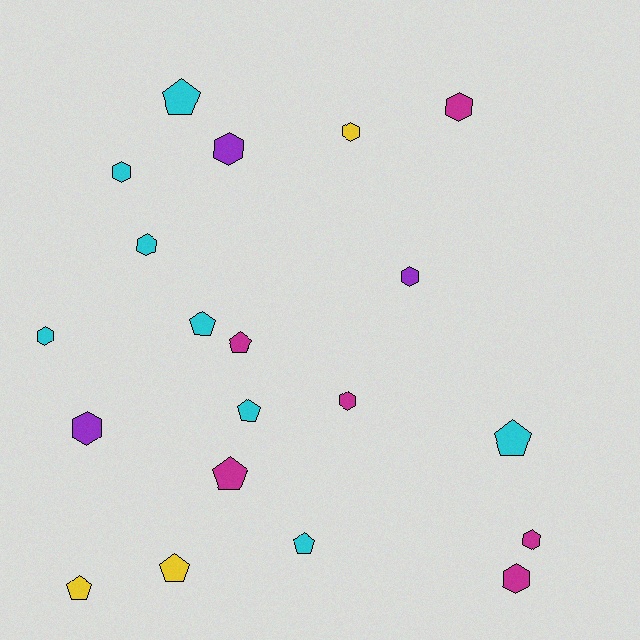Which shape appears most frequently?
Hexagon, with 11 objects.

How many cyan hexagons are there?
There are 3 cyan hexagons.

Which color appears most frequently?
Cyan, with 8 objects.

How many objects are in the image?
There are 20 objects.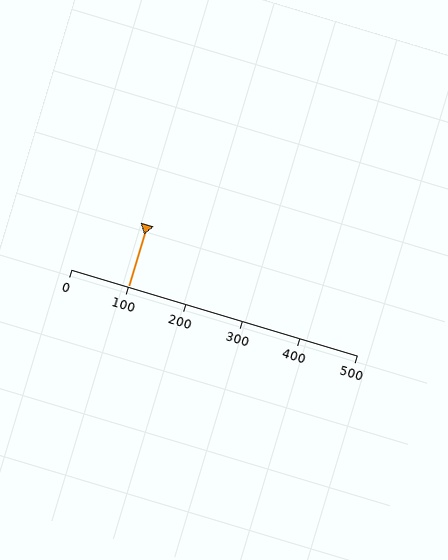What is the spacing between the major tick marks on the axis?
The major ticks are spaced 100 apart.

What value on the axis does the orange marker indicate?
The marker indicates approximately 100.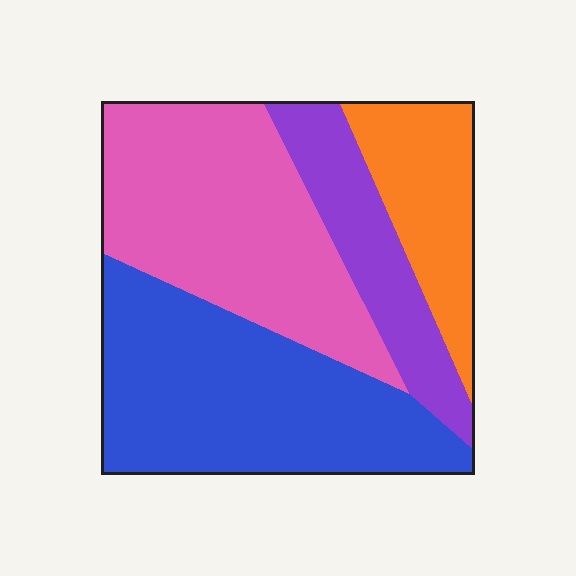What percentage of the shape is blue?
Blue covers about 35% of the shape.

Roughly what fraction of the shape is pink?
Pink takes up about one third (1/3) of the shape.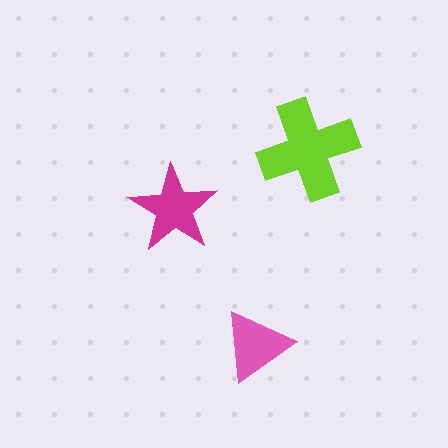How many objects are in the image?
There are 3 objects in the image.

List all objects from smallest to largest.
The pink triangle, the magenta star, the lime cross.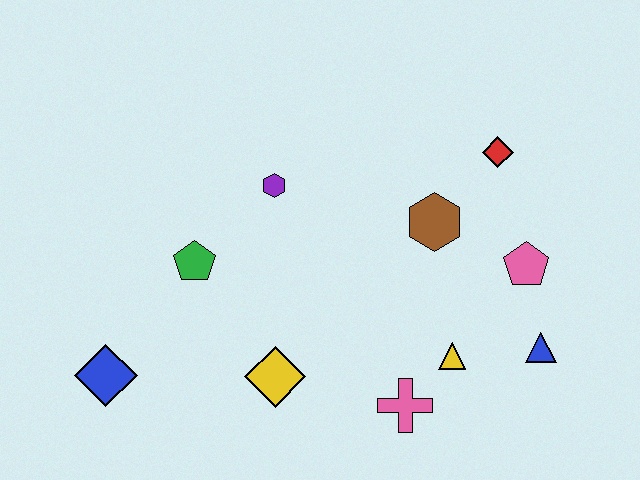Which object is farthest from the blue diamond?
The red diamond is farthest from the blue diamond.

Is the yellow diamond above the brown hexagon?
No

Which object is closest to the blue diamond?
The green pentagon is closest to the blue diamond.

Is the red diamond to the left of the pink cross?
No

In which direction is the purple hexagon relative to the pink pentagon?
The purple hexagon is to the left of the pink pentagon.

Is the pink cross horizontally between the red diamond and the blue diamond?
Yes